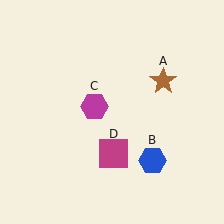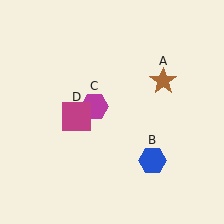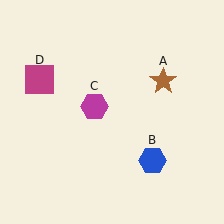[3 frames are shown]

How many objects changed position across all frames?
1 object changed position: magenta square (object D).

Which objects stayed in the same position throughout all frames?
Brown star (object A) and blue hexagon (object B) and magenta hexagon (object C) remained stationary.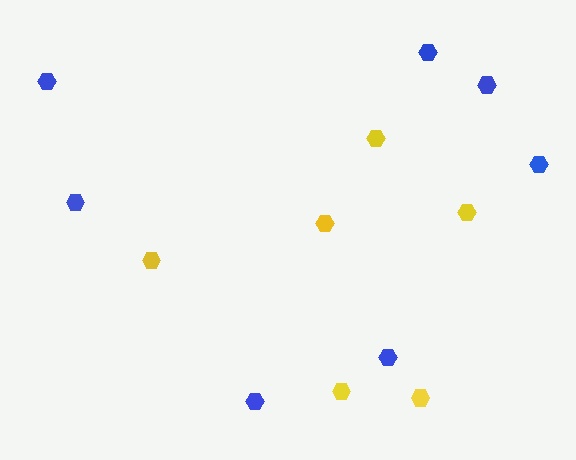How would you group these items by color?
There are 2 groups: one group of blue hexagons (7) and one group of yellow hexagons (6).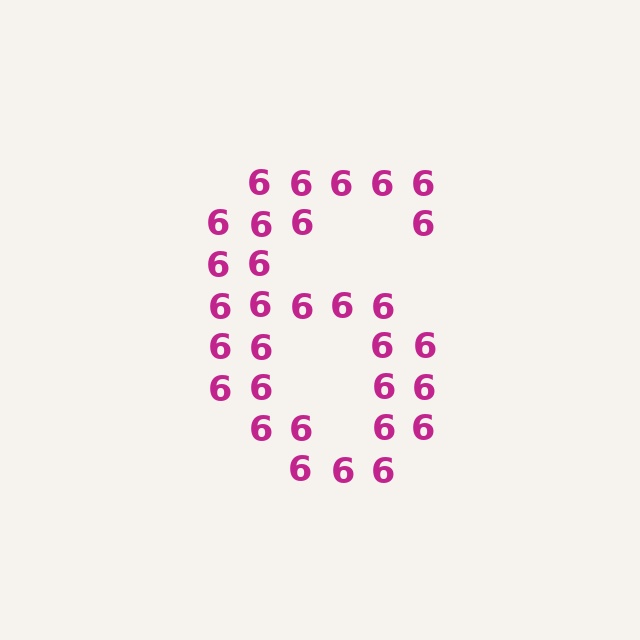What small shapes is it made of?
It is made of small digit 6's.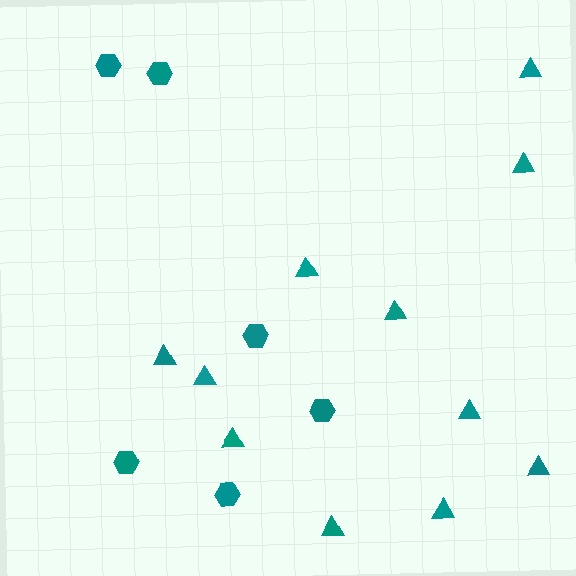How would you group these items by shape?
There are 2 groups: one group of hexagons (6) and one group of triangles (11).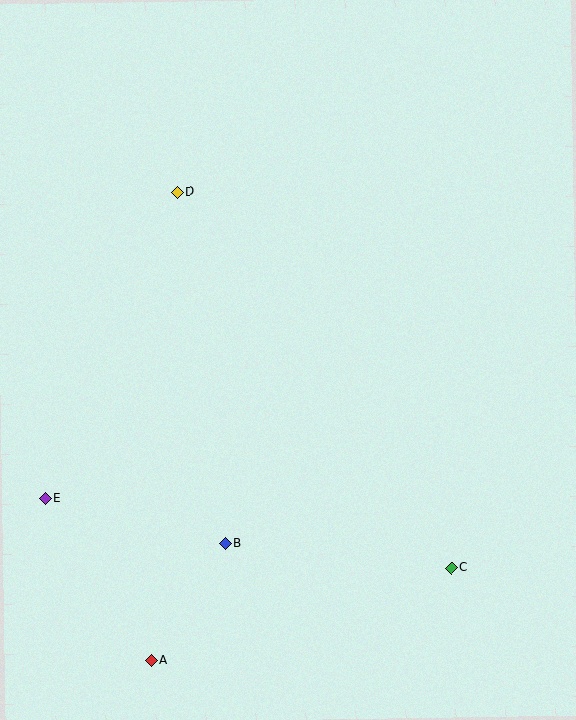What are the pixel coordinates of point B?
Point B is at (225, 543).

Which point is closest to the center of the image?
Point B at (225, 543) is closest to the center.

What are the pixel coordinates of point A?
Point A is at (151, 661).